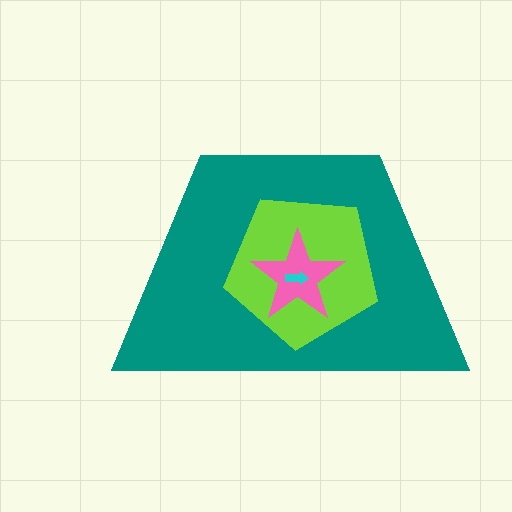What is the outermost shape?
The teal trapezoid.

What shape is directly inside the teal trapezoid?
The lime pentagon.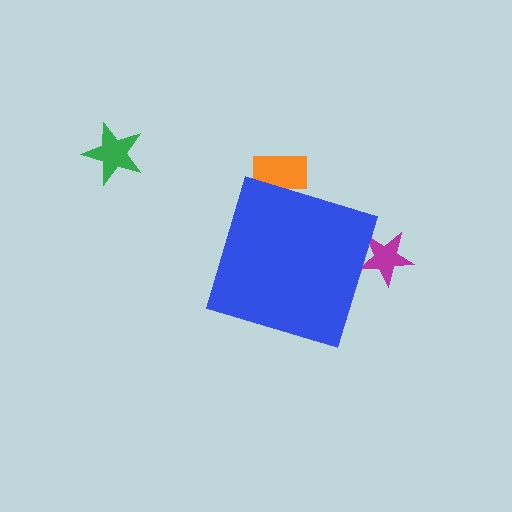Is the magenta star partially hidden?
Yes, the magenta star is partially hidden behind the blue diamond.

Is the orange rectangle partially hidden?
Yes, the orange rectangle is partially hidden behind the blue diamond.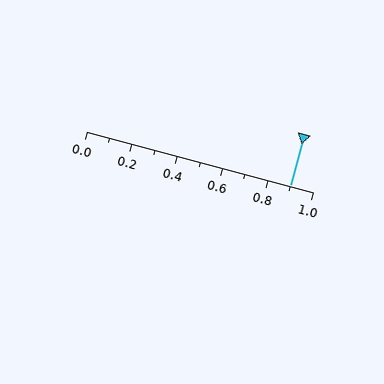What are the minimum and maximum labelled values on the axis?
The axis runs from 0.0 to 1.0.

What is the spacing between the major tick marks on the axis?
The major ticks are spaced 0.2 apart.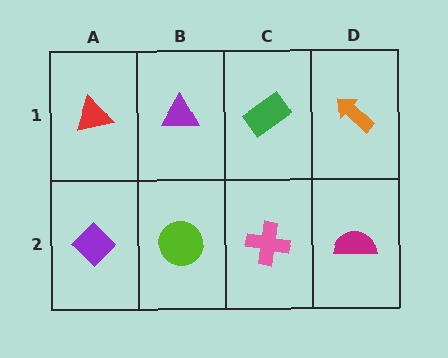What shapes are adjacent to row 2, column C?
A green rectangle (row 1, column C), a lime circle (row 2, column B), a magenta semicircle (row 2, column D).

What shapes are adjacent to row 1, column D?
A magenta semicircle (row 2, column D), a green rectangle (row 1, column C).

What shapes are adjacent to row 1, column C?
A pink cross (row 2, column C), a purple triangle (row 1, column B), an orange arrow (row 1, column D).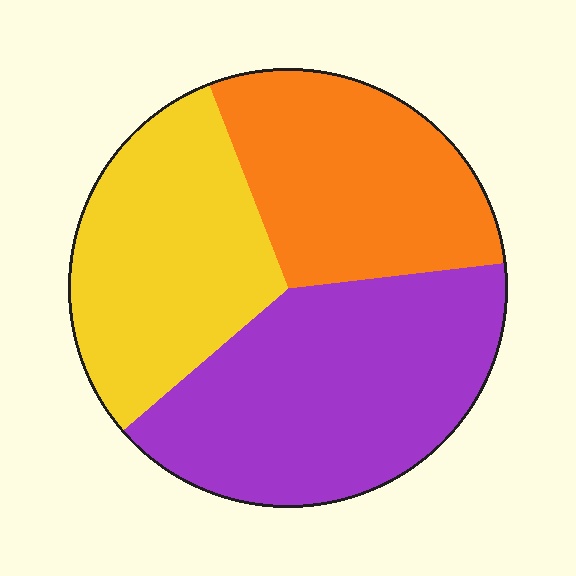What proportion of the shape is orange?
Orange takes up between a sixth and a third of the shape.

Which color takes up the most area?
Purple, at roughly 40%.